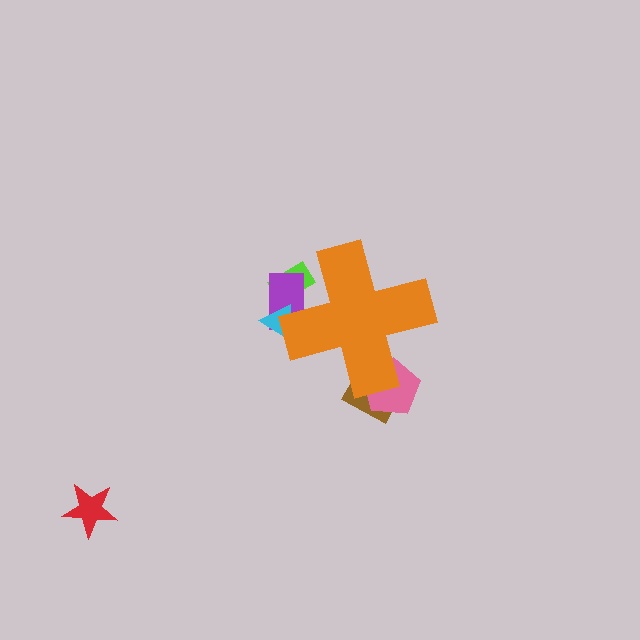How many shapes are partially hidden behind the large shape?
5 shapes are partially hidden.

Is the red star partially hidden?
No, the red star is fully visible.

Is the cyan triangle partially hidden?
Yes, the cyan triangle is partially hidden behind the orange cross.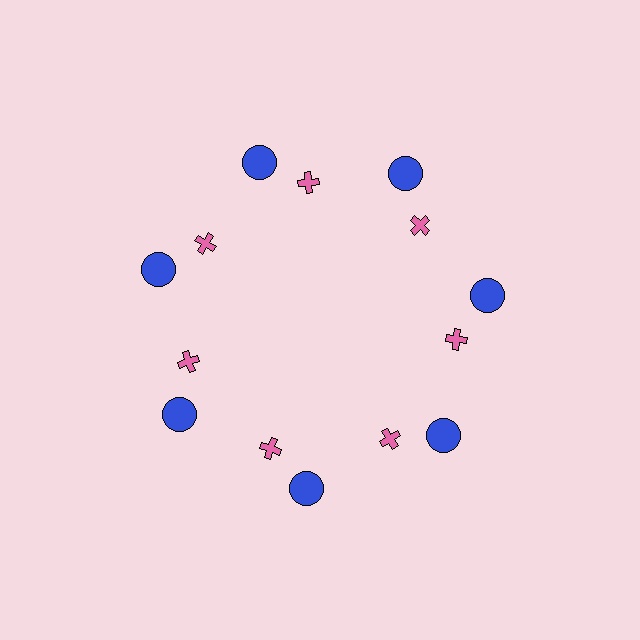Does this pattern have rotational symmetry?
Yes, this pattern has 7-fold rotational symmetry. It looks the same after rotating 51 degrees around the center.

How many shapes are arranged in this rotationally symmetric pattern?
There are 14 shapes, arranged in 7 groups of 2.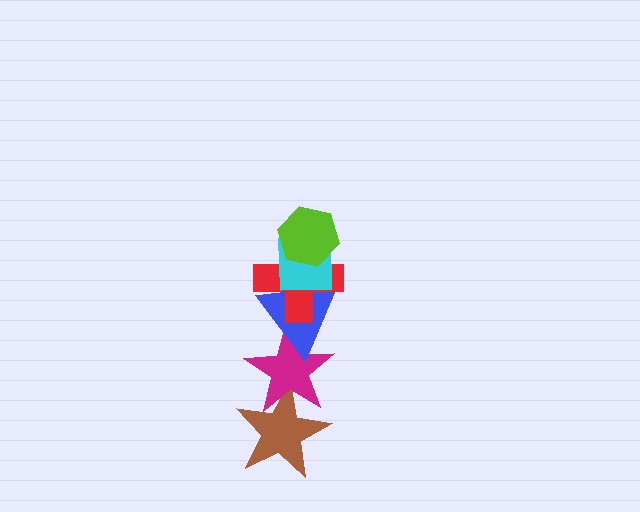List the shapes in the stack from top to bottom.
From top to bottom: the lime hexagon, the cyan square, the red cross, the blue triangle, the magenta star, the brown star.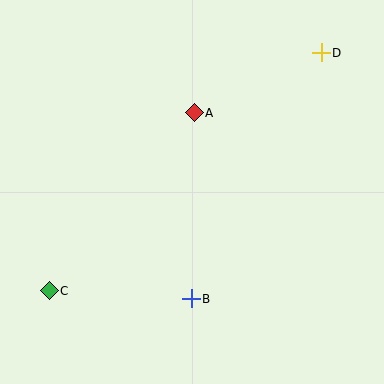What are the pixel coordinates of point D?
Point D is at (321, 53).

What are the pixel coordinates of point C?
Point C is at (49, 291).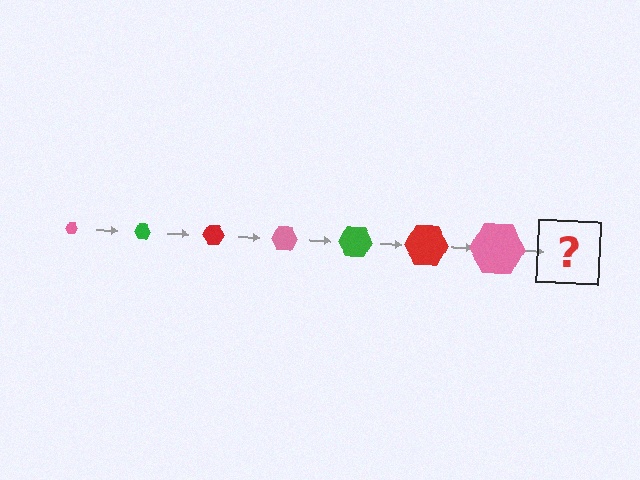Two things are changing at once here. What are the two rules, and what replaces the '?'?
The two rules are that the hexagon grows larger each step and the color cycles through pink, green, and red. The '?' should be a green hexagon, larger than the previous one.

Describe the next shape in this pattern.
It should be a green hexagon, larger than the previous one.